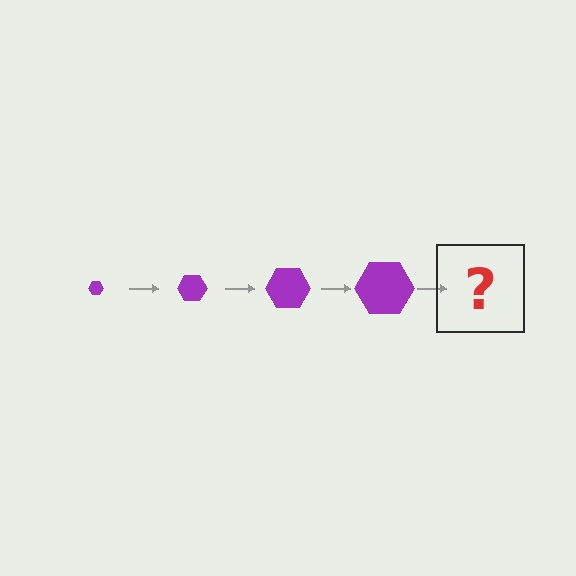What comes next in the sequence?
The next element should be a purple hexagon, larger than the previous one.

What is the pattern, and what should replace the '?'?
The pattern is that the hexagon gets progressively larger each step. The '?' should be a purple hexagon, larger than the previous one.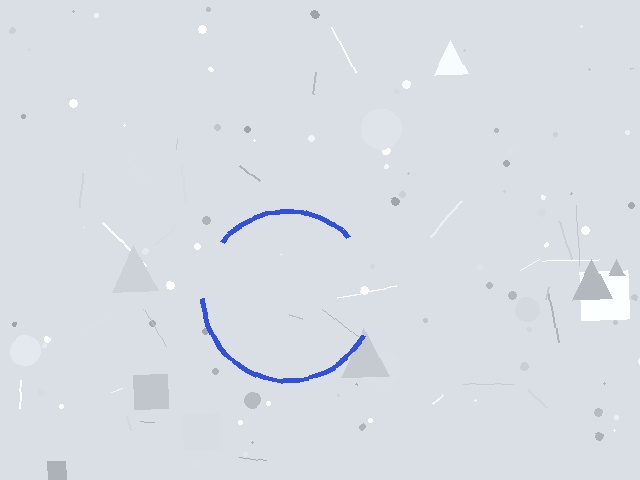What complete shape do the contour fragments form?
The contour fragments form a circle.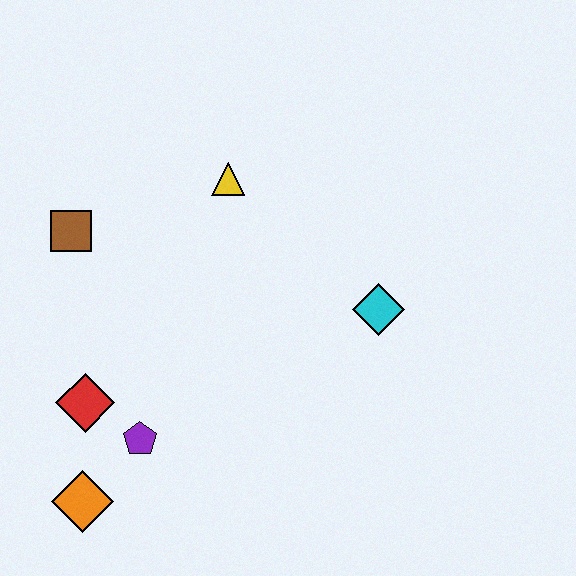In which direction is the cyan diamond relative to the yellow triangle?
The cyan diamond is to the right of the yellow triangle.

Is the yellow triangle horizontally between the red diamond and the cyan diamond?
Yes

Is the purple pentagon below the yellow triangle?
Yes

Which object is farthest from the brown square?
The cyan diamond is farthest from the brown square.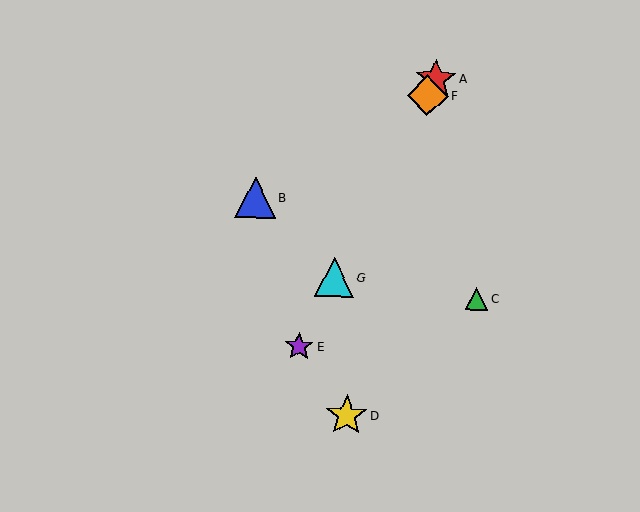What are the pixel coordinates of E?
Object E is at (299, 346).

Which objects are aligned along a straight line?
Objects A, E, F, G are aligned along a straight line.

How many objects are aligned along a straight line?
4 objects (A, E, F, G) are aligned along a straight line.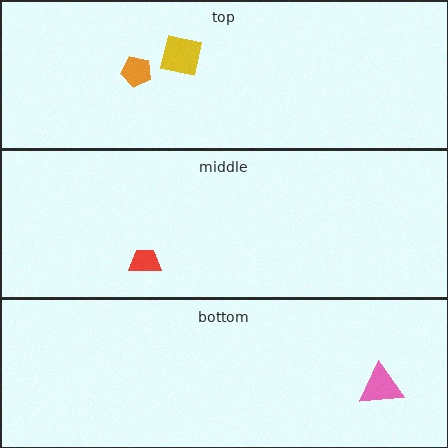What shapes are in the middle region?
The red trapezoid.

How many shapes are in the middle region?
1.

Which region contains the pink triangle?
The bottom region.